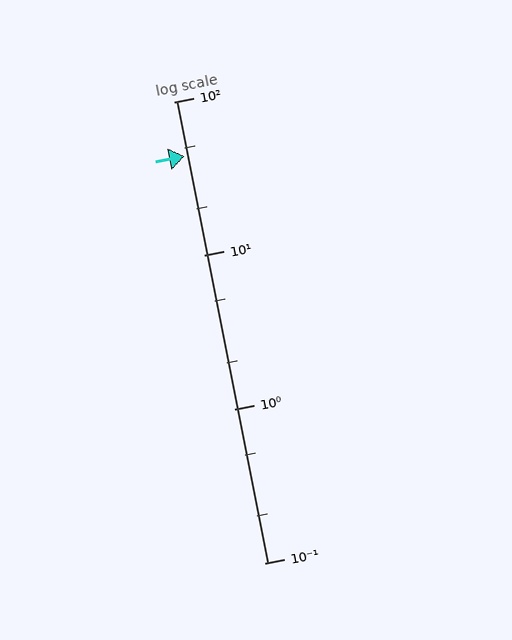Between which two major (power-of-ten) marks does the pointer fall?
The pointer is between 10 and 100.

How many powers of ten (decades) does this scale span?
The scale spans 3 decades, from 0.1 to 100.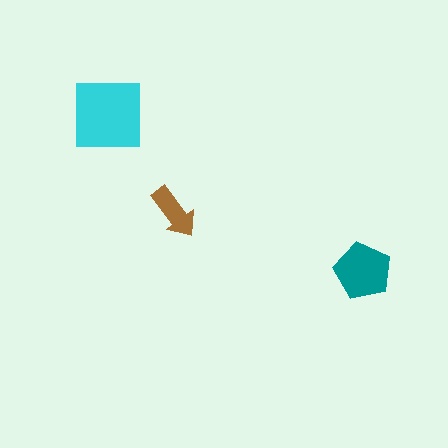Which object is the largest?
The cyan square.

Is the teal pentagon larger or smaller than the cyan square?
Smaller.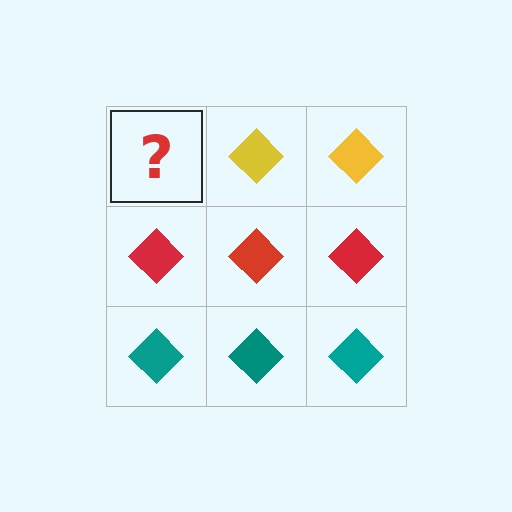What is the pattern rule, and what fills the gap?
The rule is that each row has a consistent color. The gap should be filled with a yellow diamond.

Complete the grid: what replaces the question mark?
The question mark should be replaced with a yellow diamond.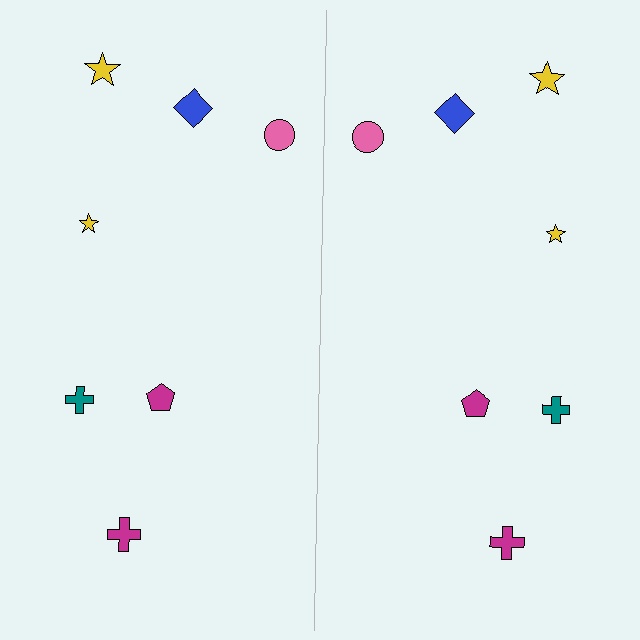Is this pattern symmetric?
Yes, this pattern has bilateral (reflection) symmetry.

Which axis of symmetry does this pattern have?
The pattern has a vertical axis of symmetry running through the center of the image.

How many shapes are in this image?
There are 14 shapes in this image.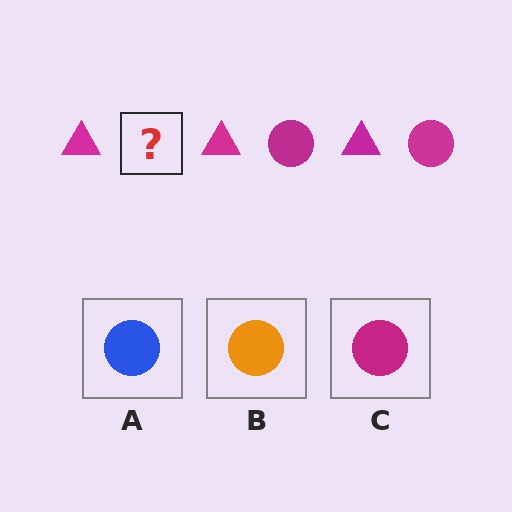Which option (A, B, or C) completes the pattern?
C.